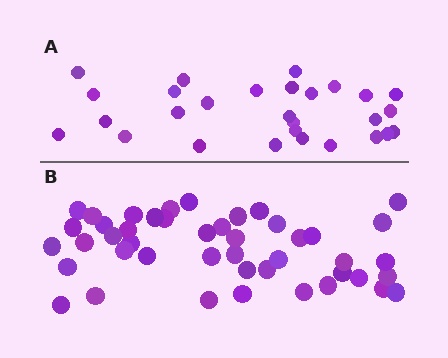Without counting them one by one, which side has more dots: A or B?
Region B (the bottom region) has more dots.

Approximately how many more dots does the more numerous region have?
Region B has approximately 15 more dots than region A.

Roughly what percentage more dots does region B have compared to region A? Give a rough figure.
About 60% more.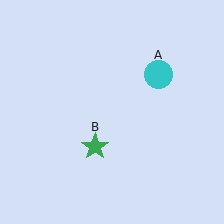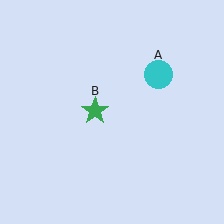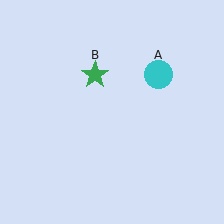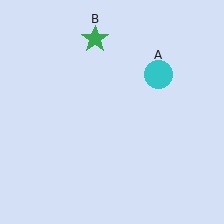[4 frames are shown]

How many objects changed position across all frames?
1 object changed position: green star (object B).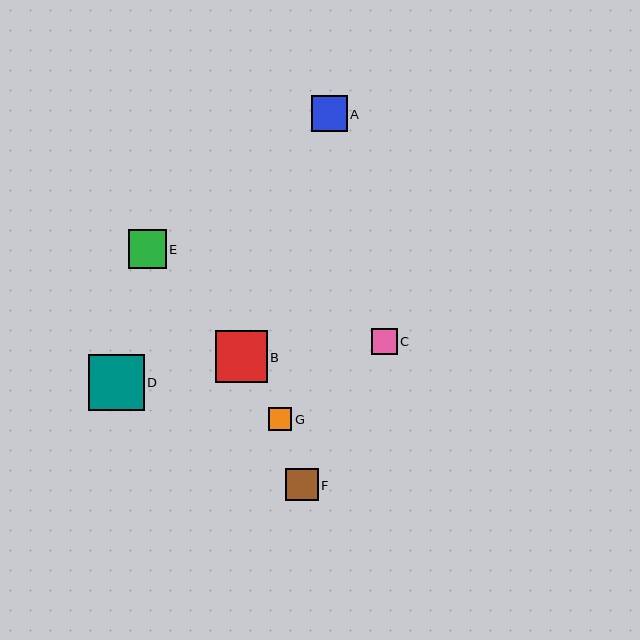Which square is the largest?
Square D is the largest with a size of approximately 56 pixels.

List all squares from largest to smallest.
From largest to smallest: D, B, E, A, F, C, G.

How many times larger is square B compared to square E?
Square B is approximately 1.3 times the size of square E.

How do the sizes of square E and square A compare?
Square E and square A are approximately the same size.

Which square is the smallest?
Square G is the smallest with a size of approximately 23 pixels.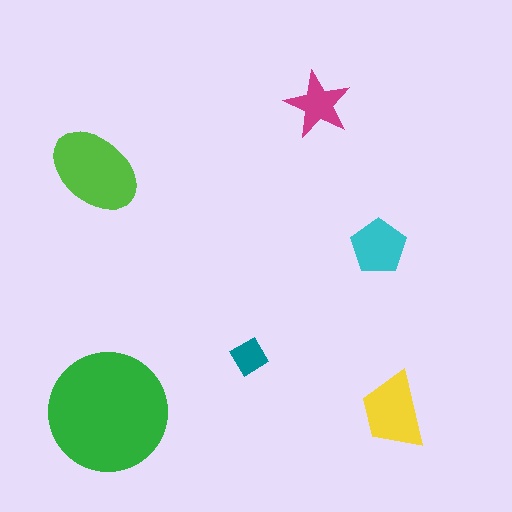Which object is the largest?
The green circle.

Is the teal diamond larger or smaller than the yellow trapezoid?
Smaller.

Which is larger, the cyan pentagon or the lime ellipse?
The lime ellipse.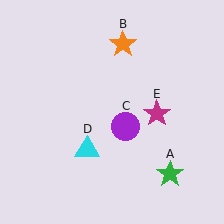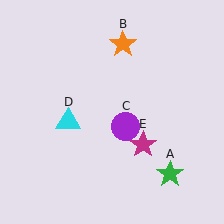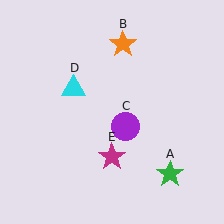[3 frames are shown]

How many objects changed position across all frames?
2 objects changed position: cyan triangle (object D), magenta star (object E).